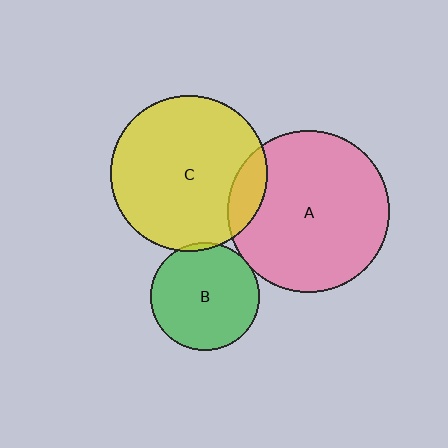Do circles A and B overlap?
Yes.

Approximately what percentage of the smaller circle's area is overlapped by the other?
Approximately 5%.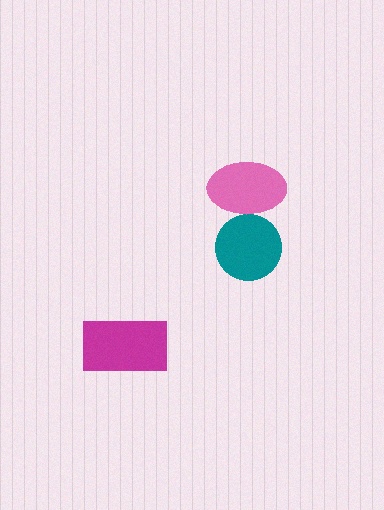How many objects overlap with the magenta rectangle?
0 objects overlap with the magenta rectangle.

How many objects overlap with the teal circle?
1 object overlaps with the teal circle.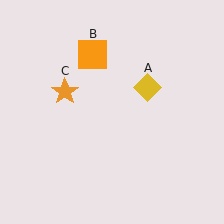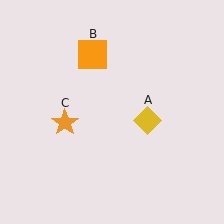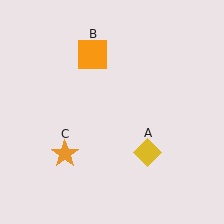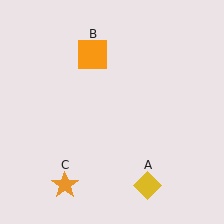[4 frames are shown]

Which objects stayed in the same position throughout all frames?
Orange square (object B) remained stationary.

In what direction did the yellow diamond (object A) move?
The yellow diamond (object A) moved down.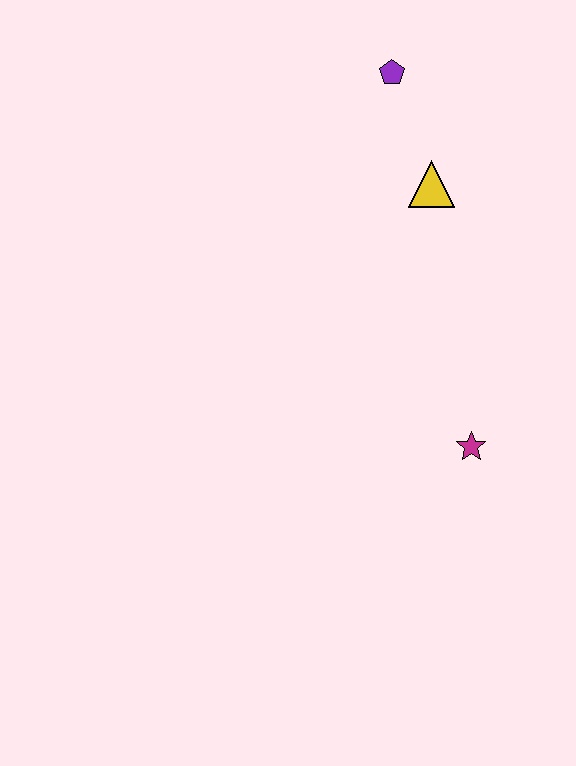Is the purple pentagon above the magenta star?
Yes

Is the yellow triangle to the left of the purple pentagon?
No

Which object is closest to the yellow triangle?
The purple pentagon is closest to the yellow triangle.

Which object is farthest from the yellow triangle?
The magenta star is farthest from the yellow triangle.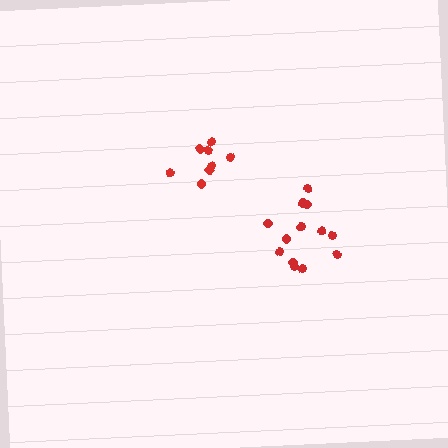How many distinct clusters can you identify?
There are 2 distinct clusters.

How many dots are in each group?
Group 1: 8 dots, Group 2: 14 dots (22 total).